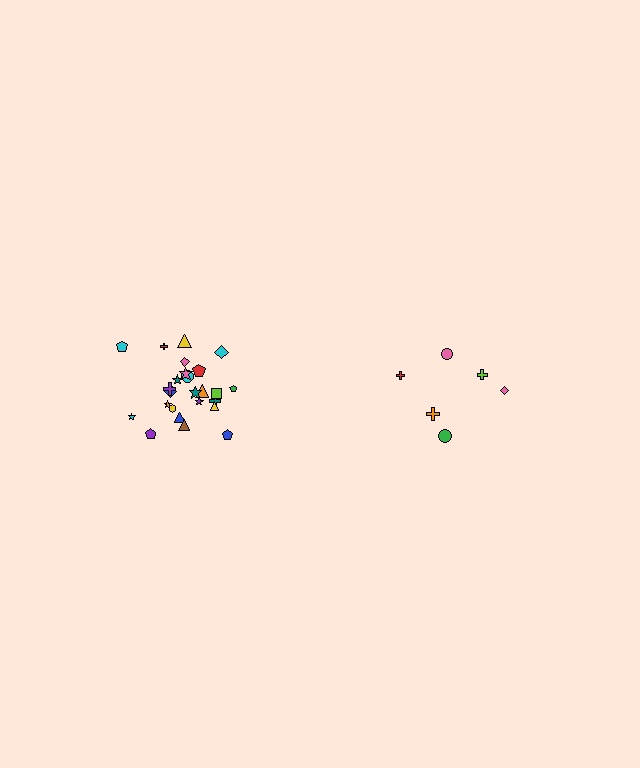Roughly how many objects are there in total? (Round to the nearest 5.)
Roughly 30 objects in total.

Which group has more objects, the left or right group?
The left group.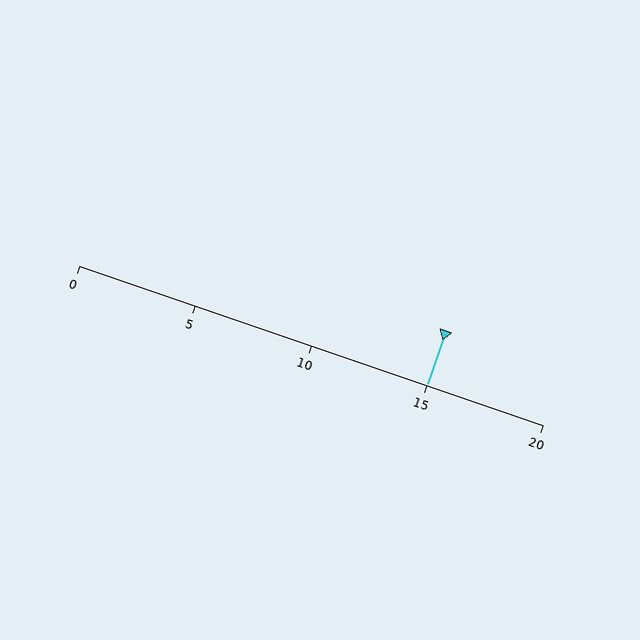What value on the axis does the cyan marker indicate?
The marker indicates approximately 15.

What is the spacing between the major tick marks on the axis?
The major ticks are spaced 5 apart.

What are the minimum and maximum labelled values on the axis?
The axis runs from 0 to 20.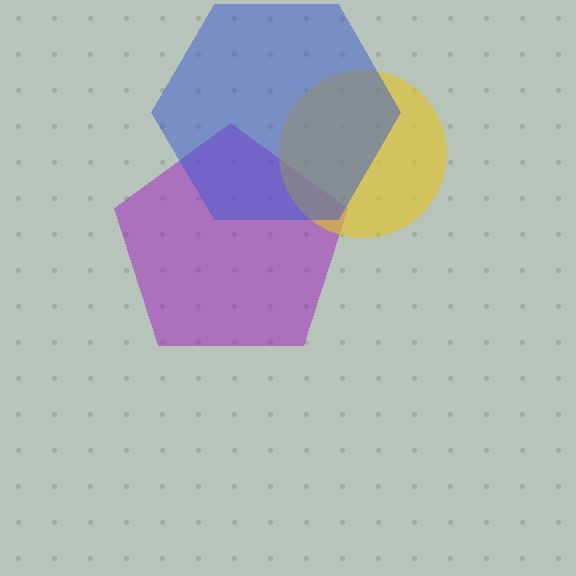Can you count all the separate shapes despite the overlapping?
Yes, there are 3 separate shapes.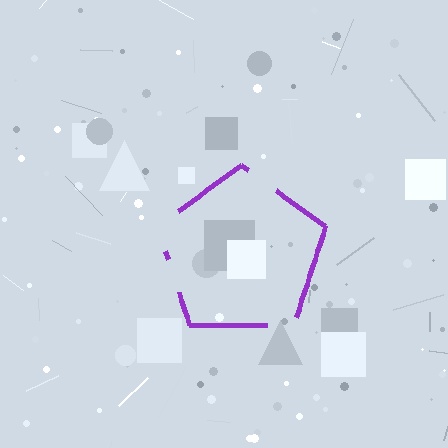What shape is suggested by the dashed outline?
The dashed outline suggests a pentagon.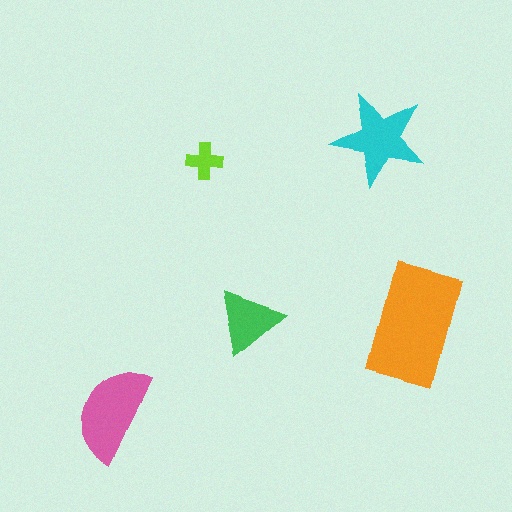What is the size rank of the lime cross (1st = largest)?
5th.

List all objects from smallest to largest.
The lime cross, the green triangle, the cyan star, the pink semicircle, the orange rectangle.